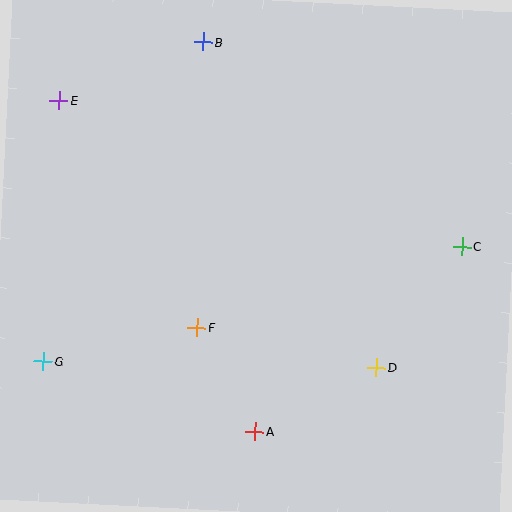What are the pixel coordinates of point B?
Point B is at (203, 42).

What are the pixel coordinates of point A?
Point A is at (255, 431).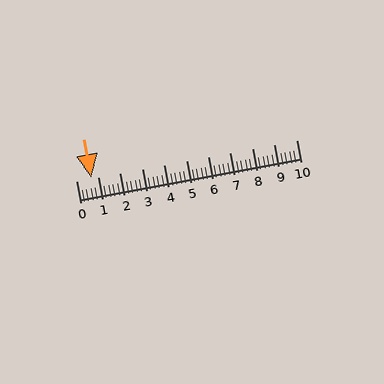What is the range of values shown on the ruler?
The ruler shows values from 0 to 10.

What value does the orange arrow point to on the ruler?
The orange arrow points to approximately 0.7.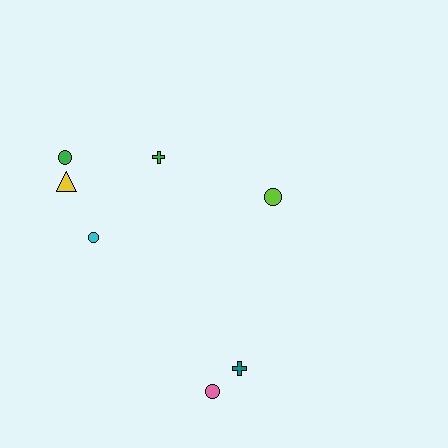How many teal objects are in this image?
There is 1 teal object.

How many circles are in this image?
There are 4 circles.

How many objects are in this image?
There are 7 objects.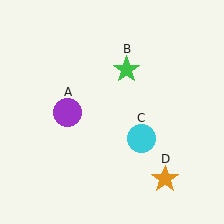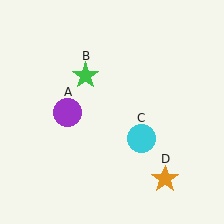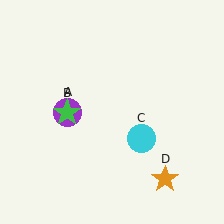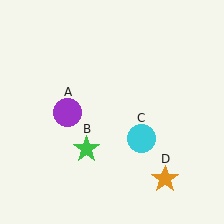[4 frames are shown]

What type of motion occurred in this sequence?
The green star (object B) rotated counterclockwise around the center of the scene.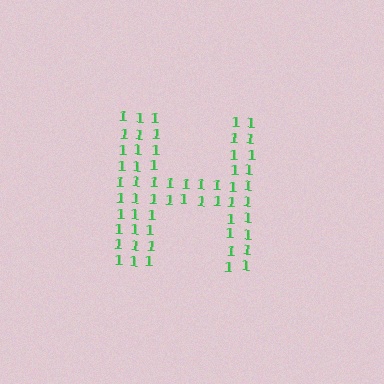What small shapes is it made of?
It is made of small digit 1's.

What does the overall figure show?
The overall figure shows the letter H.